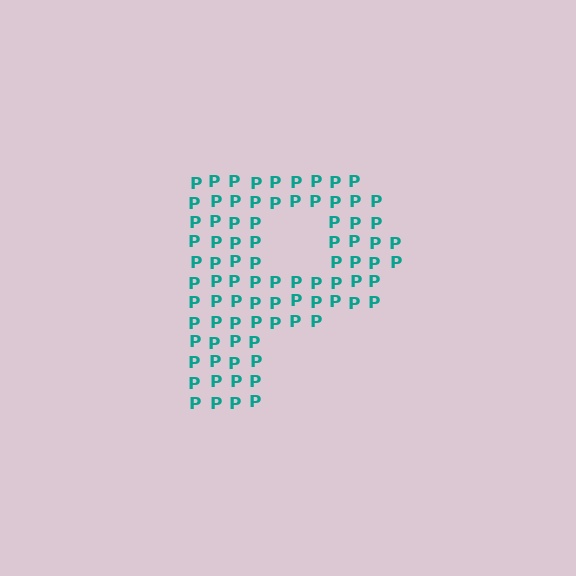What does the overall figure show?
The overall figure shows the letter P.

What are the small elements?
The small elements are letter P's.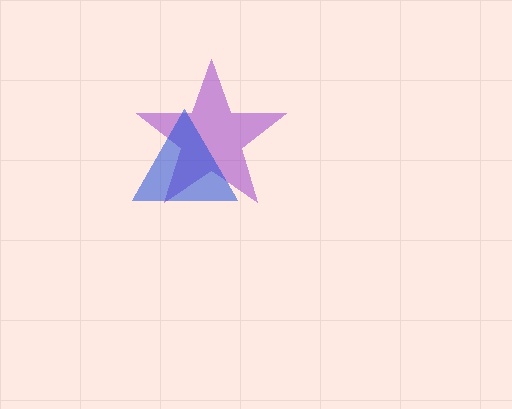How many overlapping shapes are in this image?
There are 2 overlapping shapes in the image.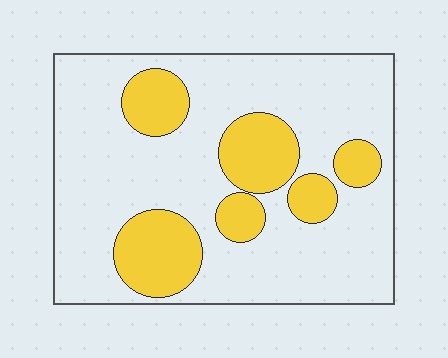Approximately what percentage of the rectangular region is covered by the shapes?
Approximately 25%.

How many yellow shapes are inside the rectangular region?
6.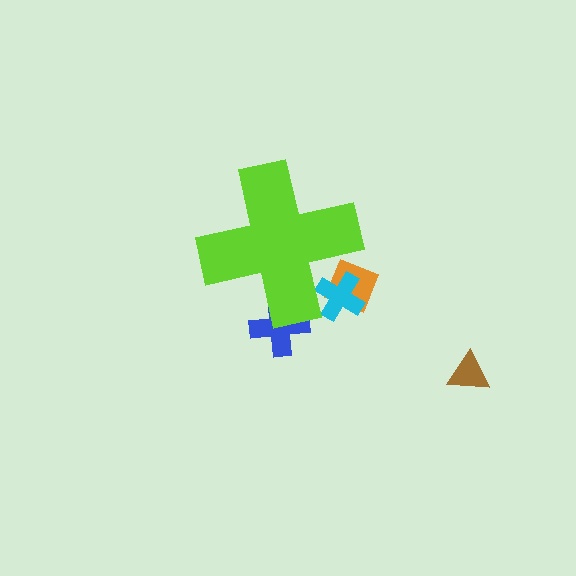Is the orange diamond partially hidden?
Yes, the orange diamond is partially hidden behind the lime cross.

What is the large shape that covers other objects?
A lime cross.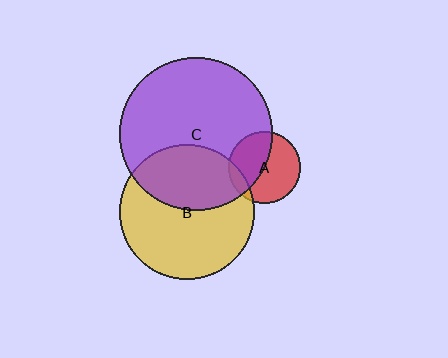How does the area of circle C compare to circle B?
Approximately 1.3 times.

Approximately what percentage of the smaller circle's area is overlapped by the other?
Approximately 40%.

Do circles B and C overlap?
Yes.